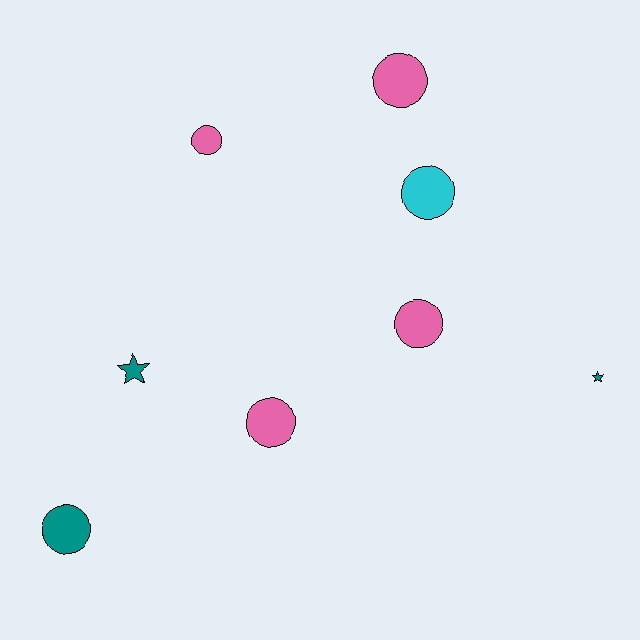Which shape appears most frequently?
Circle, with 6 objects.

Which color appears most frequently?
Pink, with 4 objects.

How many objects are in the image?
There are 8 objects.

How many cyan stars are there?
There are no cyan stars.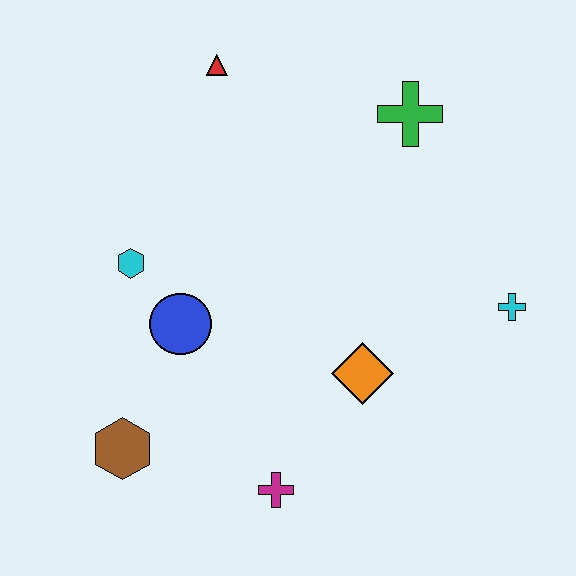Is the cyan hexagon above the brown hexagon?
Yes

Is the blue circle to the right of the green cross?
No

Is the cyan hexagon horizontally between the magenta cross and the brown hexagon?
Yes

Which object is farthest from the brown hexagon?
The green cross is farthest from the brown hexagon.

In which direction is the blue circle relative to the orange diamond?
The blue circle is to the left of the orange diamond.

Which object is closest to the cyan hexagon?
The blue circle is closest to the cyan hexagon.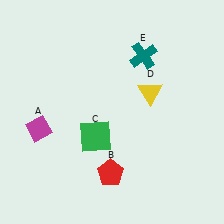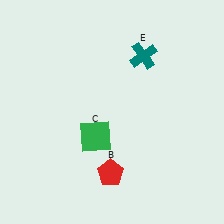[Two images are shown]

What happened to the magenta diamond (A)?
The magenta diamond (A) was removed in Image 2. It was in the bottom-left area of Image 1.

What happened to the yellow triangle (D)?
The yellow triangle (D) was removed in Image 2. It was in the top-right area of Image 1.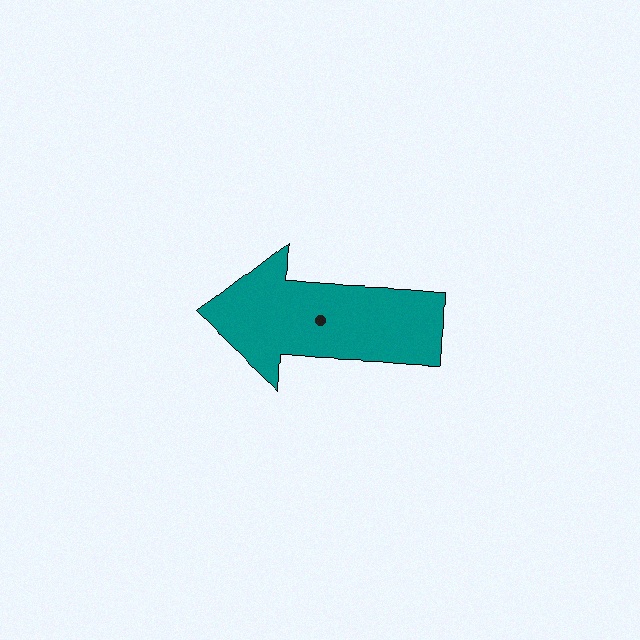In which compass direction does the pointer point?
West.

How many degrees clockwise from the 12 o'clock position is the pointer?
Approximately 273 degrees.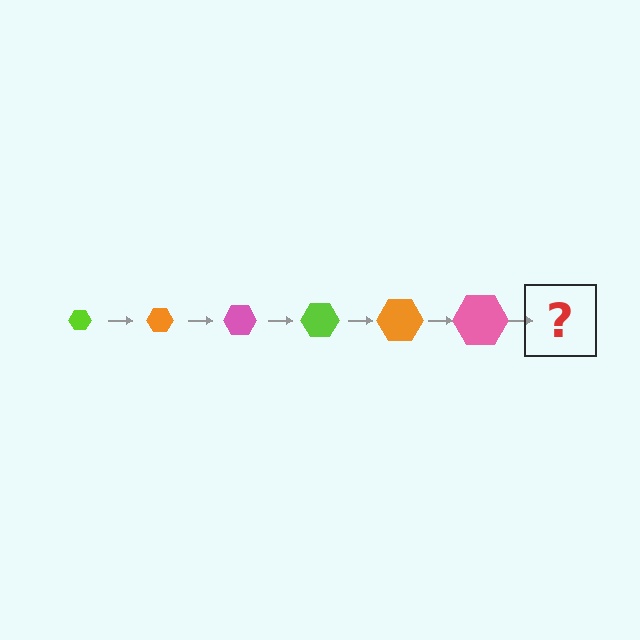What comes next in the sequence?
The next element should be a lime hexagon, larger than the previous one.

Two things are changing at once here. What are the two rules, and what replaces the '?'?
The two rules are that the hexagon grows larger each step and the color cycles through lime, orange, and pink. The '?' should be a lime hexagon, larger than the previous one.